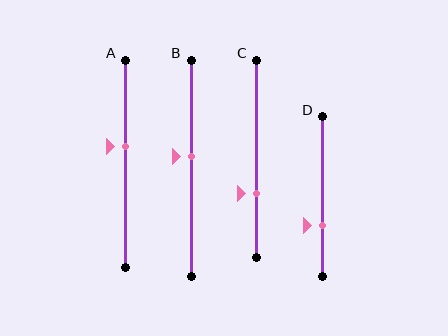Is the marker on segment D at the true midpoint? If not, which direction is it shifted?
No, the marker on segment D is shifted downward by about 18% of the segment length.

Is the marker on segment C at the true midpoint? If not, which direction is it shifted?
No, the marker on segment C is shifted downward by about 18% of the segment length.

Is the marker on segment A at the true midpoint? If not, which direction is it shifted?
No, the marker on segment A is shifted upward by about 8% of the segment length.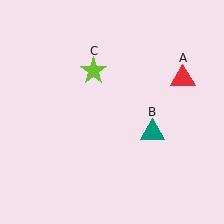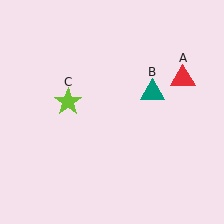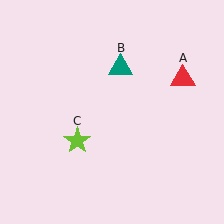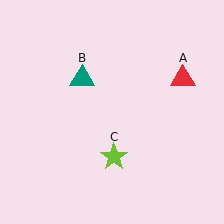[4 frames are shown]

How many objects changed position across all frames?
2 objects changed position: teal triangle (object B), lime star (object C).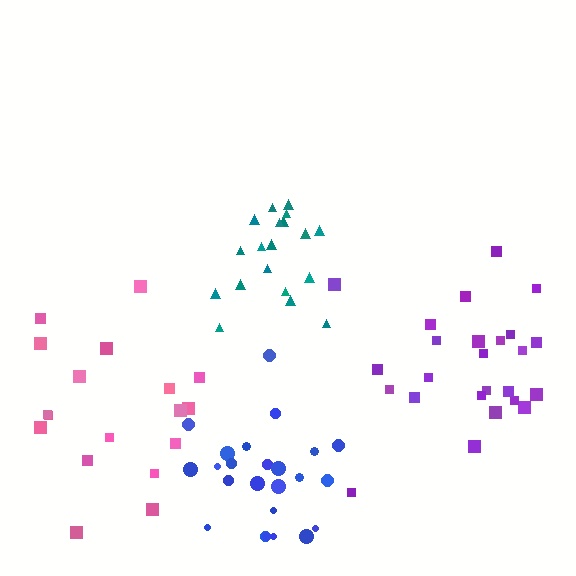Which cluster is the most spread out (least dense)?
Pink.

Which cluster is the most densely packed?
Teal.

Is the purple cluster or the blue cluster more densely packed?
Blue.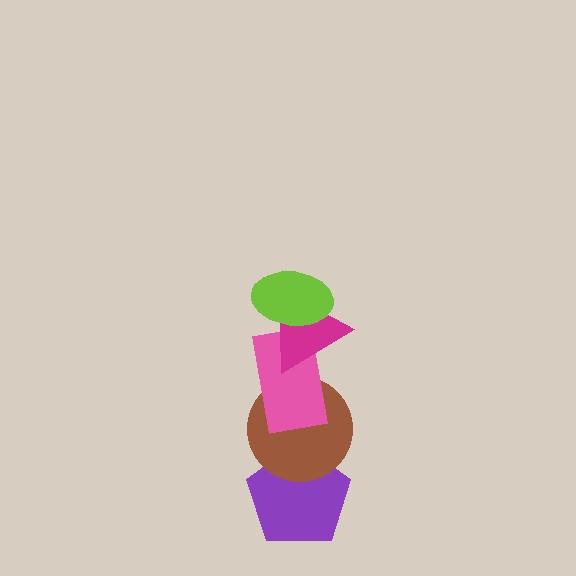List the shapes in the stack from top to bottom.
From top to bottom: the lime ellipse, the magenta triangle, the pink rectangle, the brown circle, the purple pentagon.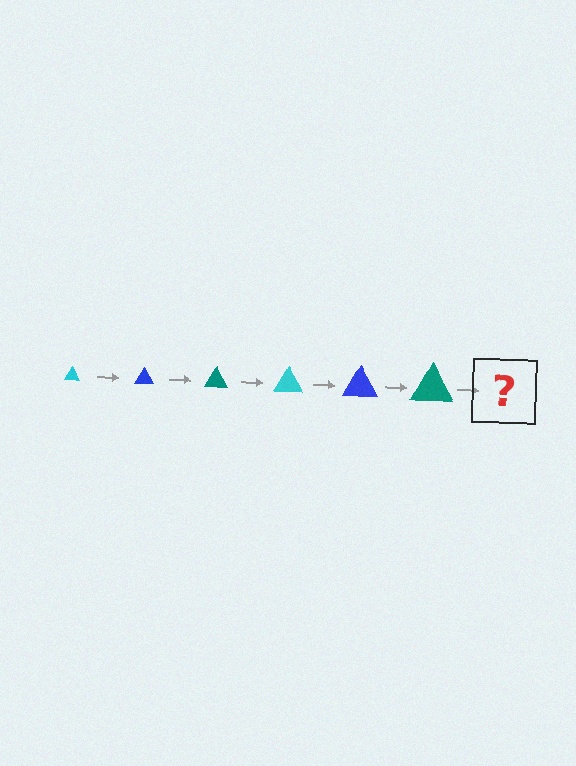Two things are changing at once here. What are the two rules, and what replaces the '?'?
The two rules are that the triangle grows larger each step and the color cycles through cyan, blue, and teal. The '?' should be a cyan triangle, larger than the previous one.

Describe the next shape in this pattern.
It should be a cyan triangle, larger than the previous one.